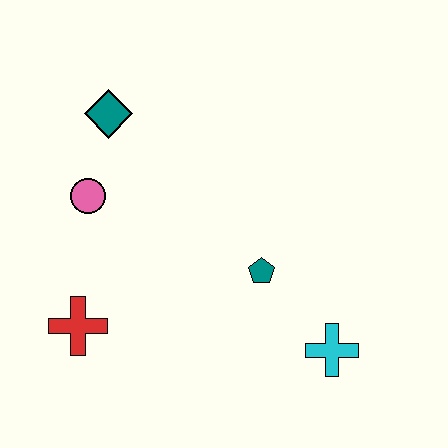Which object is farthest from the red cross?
The cyan cross is farthest from the red cross.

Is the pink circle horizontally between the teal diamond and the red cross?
Yes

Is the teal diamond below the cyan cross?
No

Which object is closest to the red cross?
The pink circle is closest to the red cross.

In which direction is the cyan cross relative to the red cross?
The cyan cross is to the right of the red cross.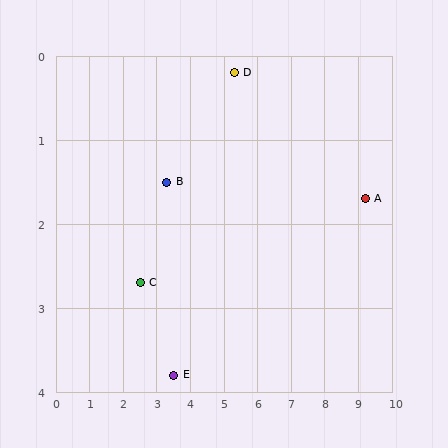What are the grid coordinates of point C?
Point C is at approximately (2.5, 2.7).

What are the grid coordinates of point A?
Point A is at approximately (9.2, 1.7).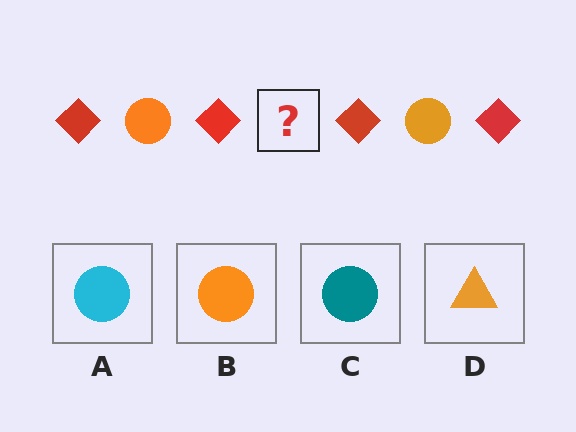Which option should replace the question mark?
Option B.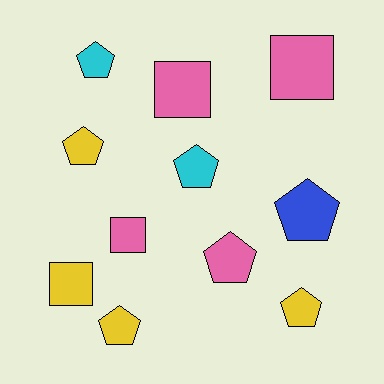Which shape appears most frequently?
Pentagon, with 7 objects.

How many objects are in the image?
There are 11 objects.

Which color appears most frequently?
Pink, with 4 objects.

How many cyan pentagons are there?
There are 2 cyan pentagons.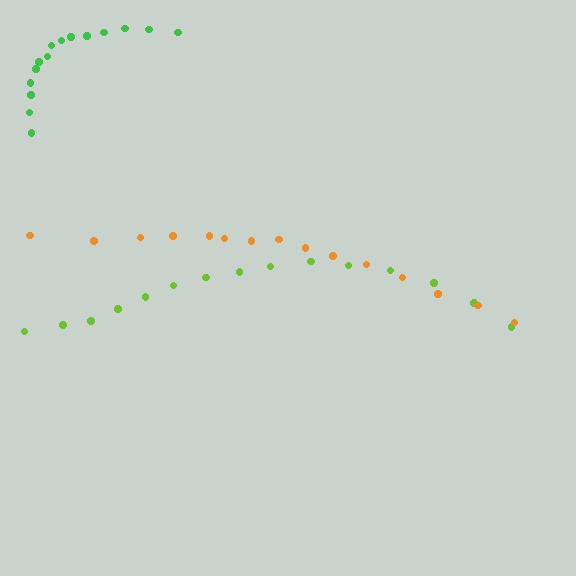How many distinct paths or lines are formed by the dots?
There are 3 distinct paths.